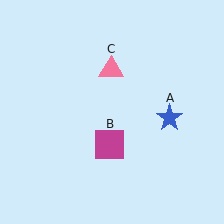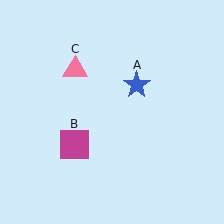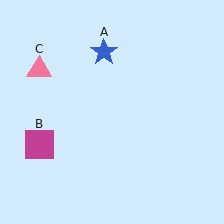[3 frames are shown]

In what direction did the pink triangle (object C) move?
The pink triangle (object C) moved left.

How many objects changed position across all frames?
3 objects changed position: blue star (object A), magenta square (object B), pink triangle (object C).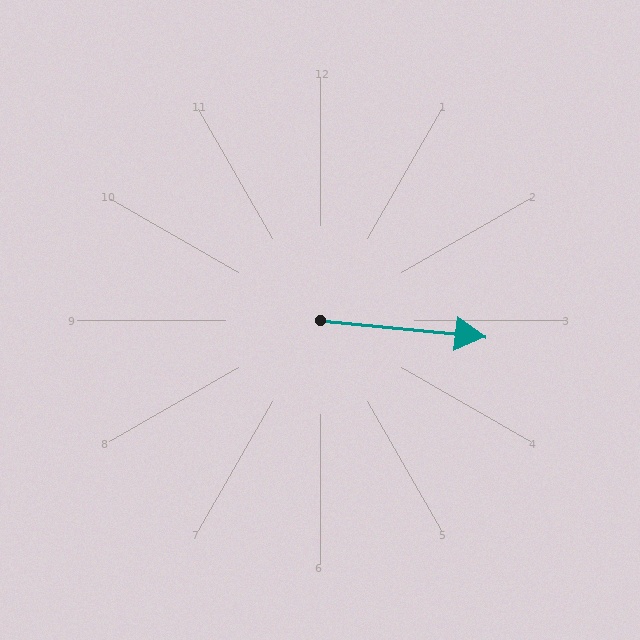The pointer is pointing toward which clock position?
Roughly 3 o'clock.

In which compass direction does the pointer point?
East.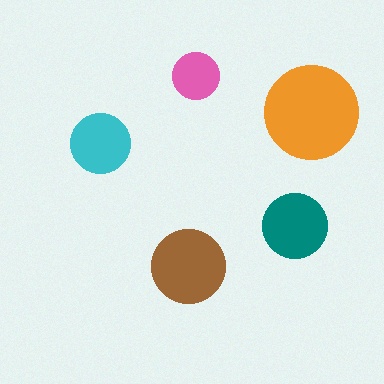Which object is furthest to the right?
The orange circle is rightmost.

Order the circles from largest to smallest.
the orange one, the brown one, the teal one, the cyan one, the pink one.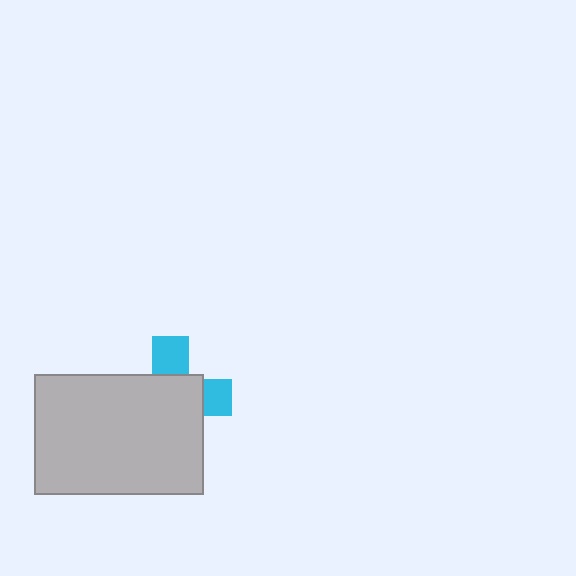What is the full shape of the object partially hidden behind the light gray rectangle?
The partially hidden object is a cyan cross.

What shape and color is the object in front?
The object in front is a light gray rectangle.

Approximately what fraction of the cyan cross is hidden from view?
Roughly 68% of the cyan cross is hidden behind the light gray rectangle.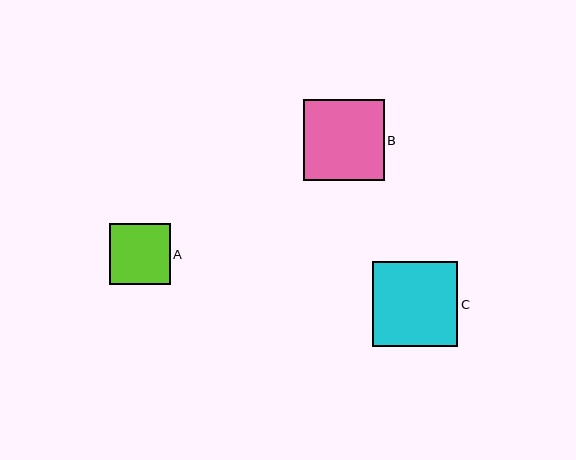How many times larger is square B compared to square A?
Square B is approximately 1.3 times the size of square A.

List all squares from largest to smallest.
From largest to smallest: C, B, A.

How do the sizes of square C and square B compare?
Square C and square B are approximately the same size.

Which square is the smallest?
Square A is the smallest with a size of approximately 61 pixels.